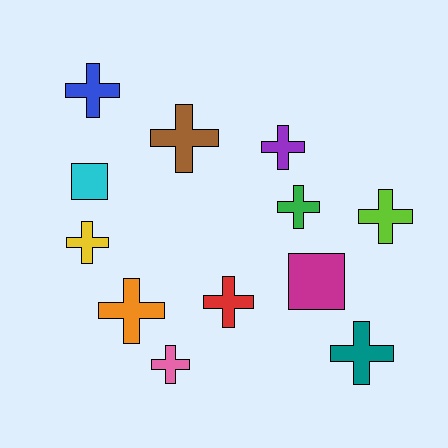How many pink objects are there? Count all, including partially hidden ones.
There is 1 pink object.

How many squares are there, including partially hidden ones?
There are 2 squares.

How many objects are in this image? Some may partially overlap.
There are 12 objects.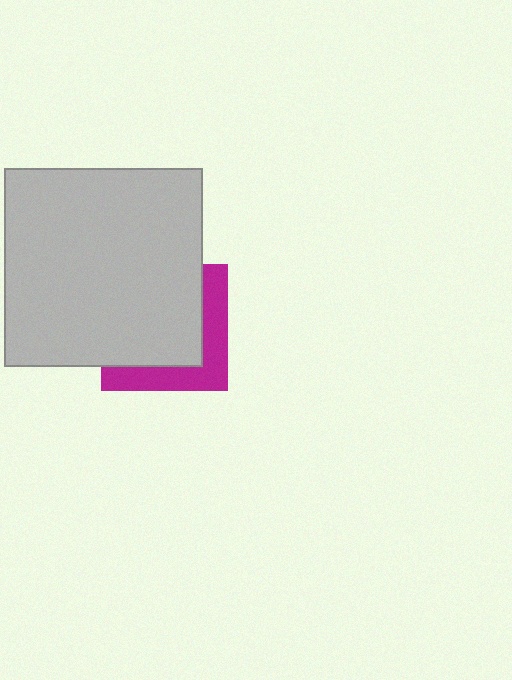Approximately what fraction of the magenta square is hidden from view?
Roughly 66% of the magenta square is hidden behind the light gray square.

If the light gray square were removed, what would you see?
You would see the complete magenta square.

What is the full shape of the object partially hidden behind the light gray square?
The partially hidden object is a magenta square.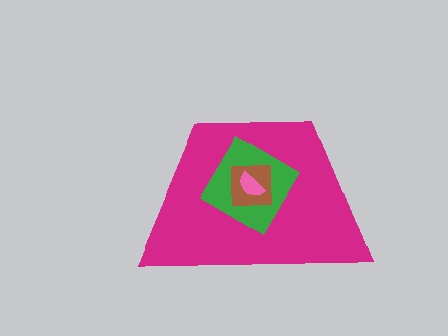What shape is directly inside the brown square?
The pink semicircle.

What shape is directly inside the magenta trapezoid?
The green diamond.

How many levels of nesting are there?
4.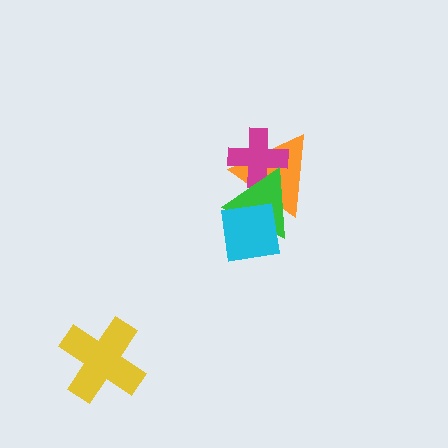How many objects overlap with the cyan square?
2 objects overlap with the cyan square.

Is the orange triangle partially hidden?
Yes, it is partially covered by another shape.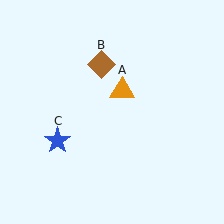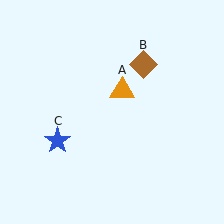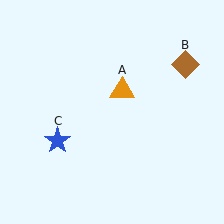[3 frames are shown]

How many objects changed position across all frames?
1 object changed position: brown diamond (object B).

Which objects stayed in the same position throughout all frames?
Orange triangle (object A) and blue star (object C) remained stationary.